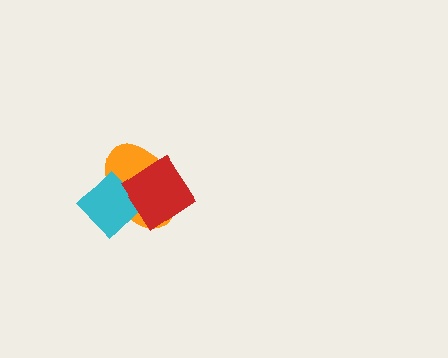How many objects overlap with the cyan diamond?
2 objects overlap with the cyan diamond.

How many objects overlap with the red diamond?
2 objects overlap with the red diamond.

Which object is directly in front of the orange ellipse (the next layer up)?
The cyan diamond is directly in front of the orange ellipse.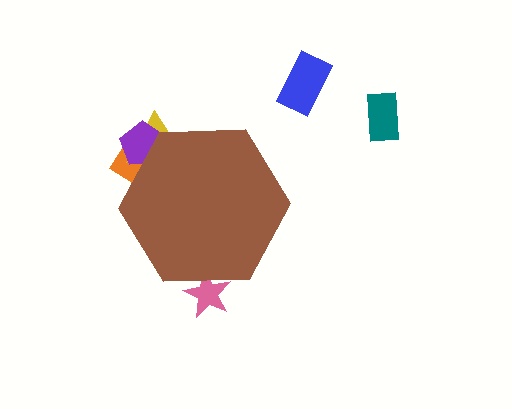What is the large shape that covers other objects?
A brown hexagon.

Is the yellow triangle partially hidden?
Yes, the yellow triangle is partially hidden behind the brown hexagon.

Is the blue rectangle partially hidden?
No, the blue rectangle is fully visible.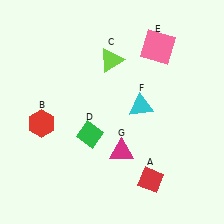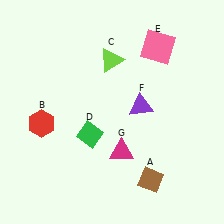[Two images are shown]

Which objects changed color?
A changed from red to brown. F changed from cyan to purple.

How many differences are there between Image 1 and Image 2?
There are 2 differences between the two images.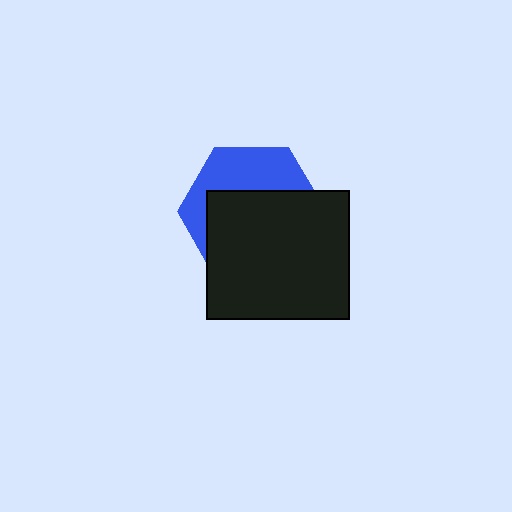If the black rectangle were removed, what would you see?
You would see the complete blue hexagon.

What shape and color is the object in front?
The object in front is a black rectangle.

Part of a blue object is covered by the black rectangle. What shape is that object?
It is a hexagon.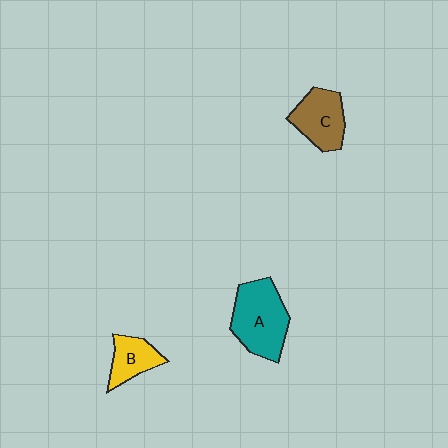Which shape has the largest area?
Shape A (teal).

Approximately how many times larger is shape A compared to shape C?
Approximately 1.4 times.